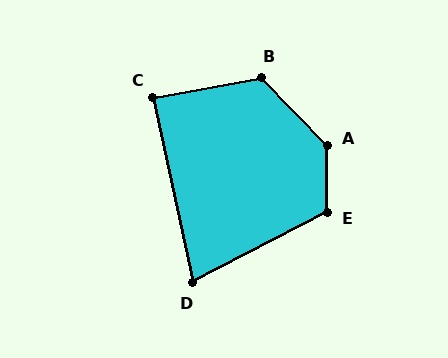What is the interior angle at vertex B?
Approximately 123 degrees (obtuse).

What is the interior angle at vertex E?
Approximately 118 degrees (obtuse).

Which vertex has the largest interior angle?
A, at approximately 136 degrees.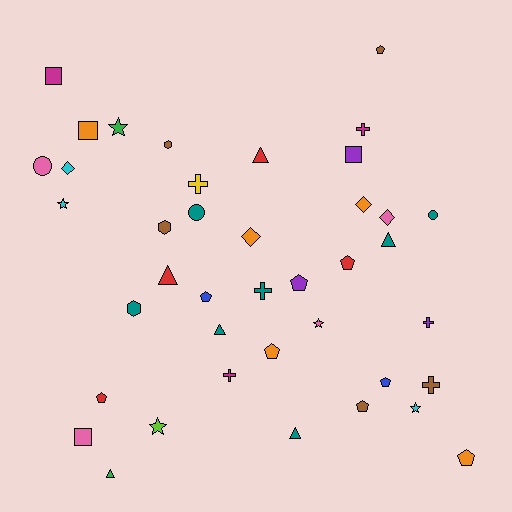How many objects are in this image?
There are 40 objects.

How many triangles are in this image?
There are 6 triangles.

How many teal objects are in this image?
There are 7 teal objects.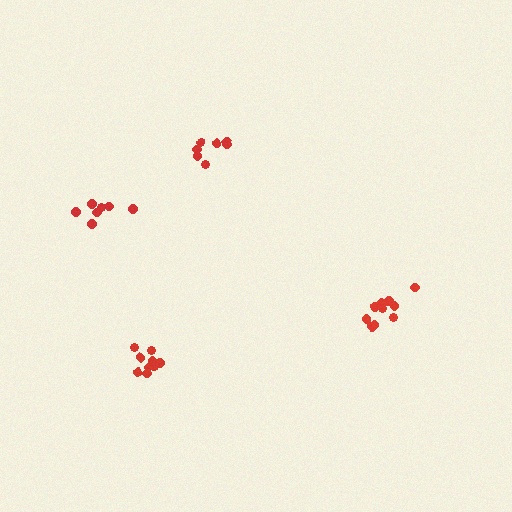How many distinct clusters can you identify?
There are 4 distinct clusters.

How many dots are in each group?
Group 1: 7 dots, Group 2: 9 dots, Group 3: 7 dots, Group 4: 11 dots (34 total).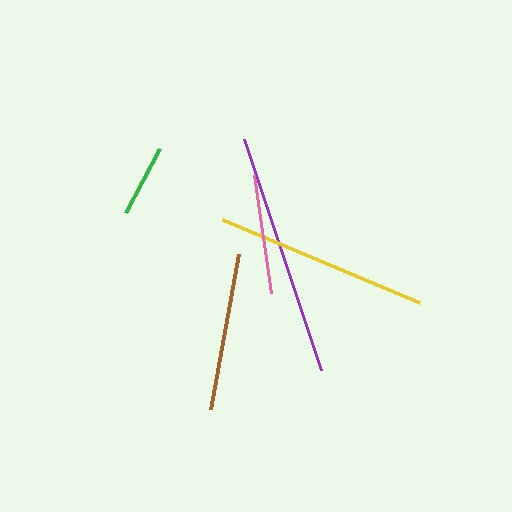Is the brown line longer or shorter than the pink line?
The brown line is longer than the pink line.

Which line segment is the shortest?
The green line is the shortest at approximately 72 pixels.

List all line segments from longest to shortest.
From longest to shortest: purple, yellow, brown, pink, green.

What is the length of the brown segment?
The brown segment is approximately 158 pixels long.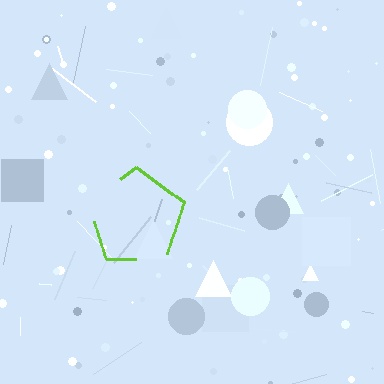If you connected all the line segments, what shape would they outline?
They would outline a pentagon.